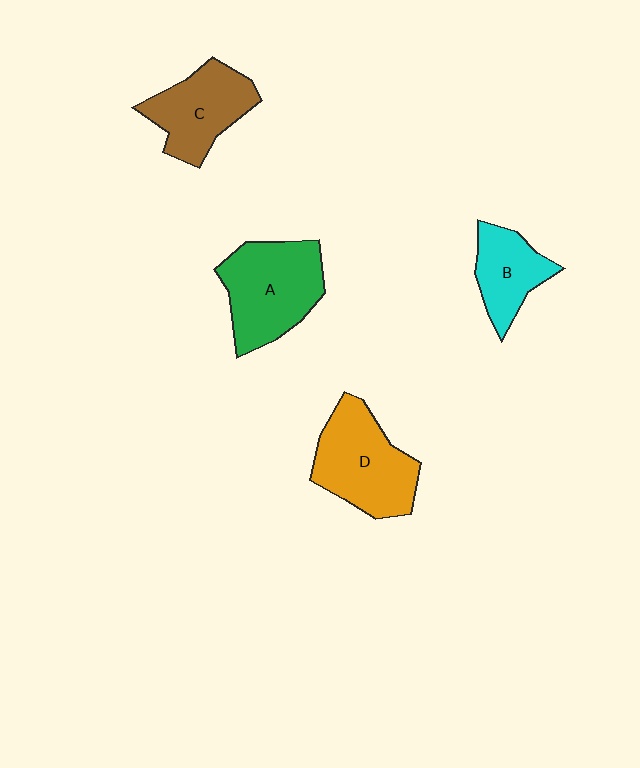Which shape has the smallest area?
Shape B (cyan).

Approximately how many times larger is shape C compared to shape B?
Approximately 1.3 times.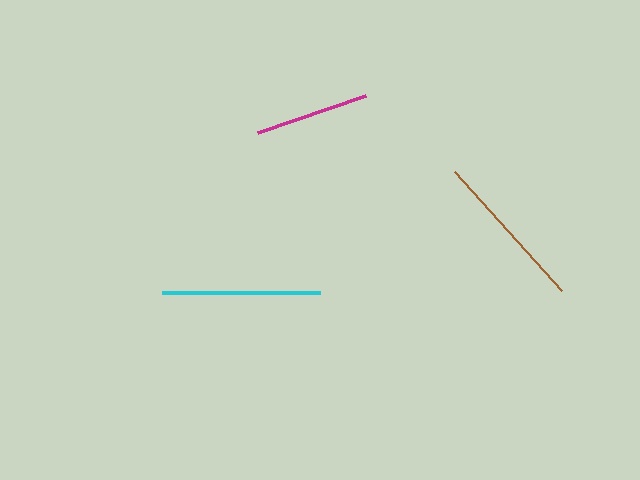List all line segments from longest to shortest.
From longest to shortest: brown, cyan, magenta.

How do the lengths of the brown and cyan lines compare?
The brown and cyan lines are approximately the same length.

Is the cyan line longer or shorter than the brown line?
The brown line is longer than the cyan line.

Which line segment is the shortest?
The magenta line is the shortest at approximately 114 pixels.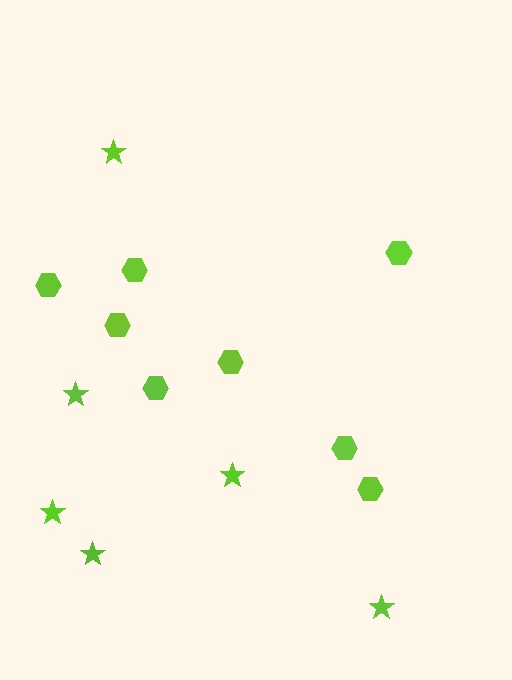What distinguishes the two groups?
There are 2 groups: one group of stars (6) and one group of hexagons (8).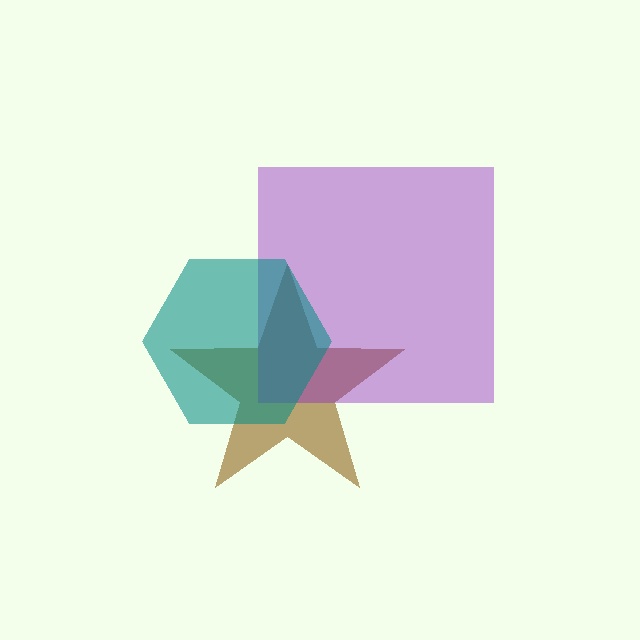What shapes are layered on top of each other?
The layered shapes are: a brown star, a purple square, a teal hexagon.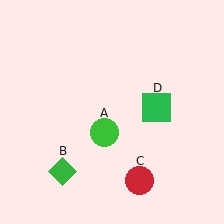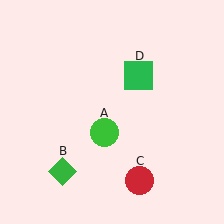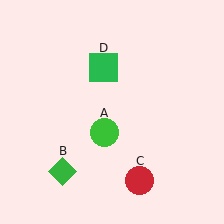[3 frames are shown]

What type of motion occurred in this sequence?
The green square (object D) rotated counterclockwise around the center of the scene.